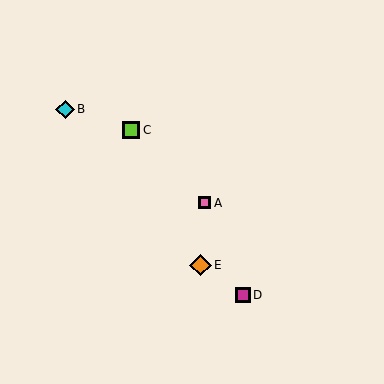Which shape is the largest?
The orange diamond (labeled E) is the largest.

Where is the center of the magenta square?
The center of the magenta square is at (243, 295).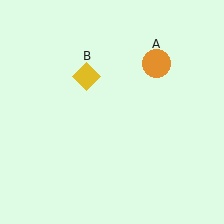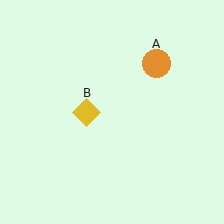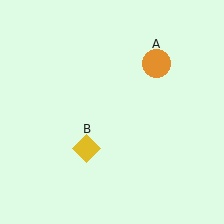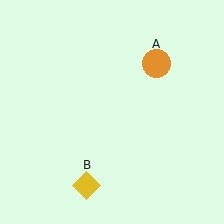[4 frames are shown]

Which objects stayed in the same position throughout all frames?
Orange circle (object A) remained stationary.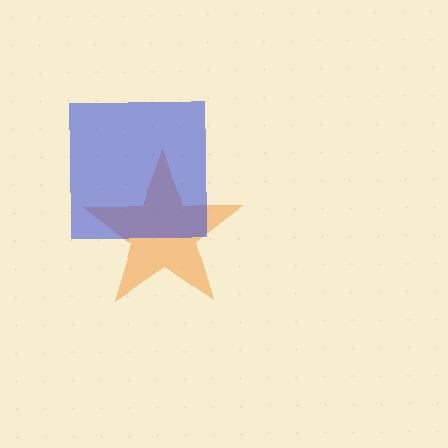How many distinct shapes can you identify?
There are 2 distinct shapes: an orange star, a blue square.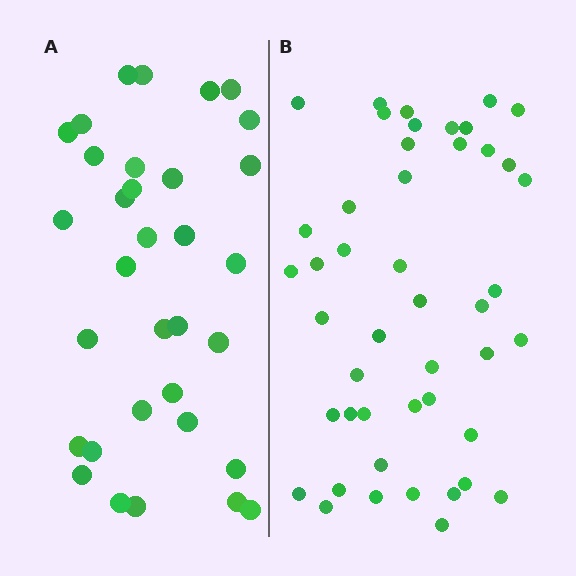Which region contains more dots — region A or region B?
Region B (the right region) has more dots.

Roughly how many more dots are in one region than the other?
Region B has approximately 15 more dots than region A.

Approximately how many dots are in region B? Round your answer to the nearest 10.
About 50 dots. (The exact count is 46, which rounds to 50.)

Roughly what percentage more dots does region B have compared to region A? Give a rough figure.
About 40% more.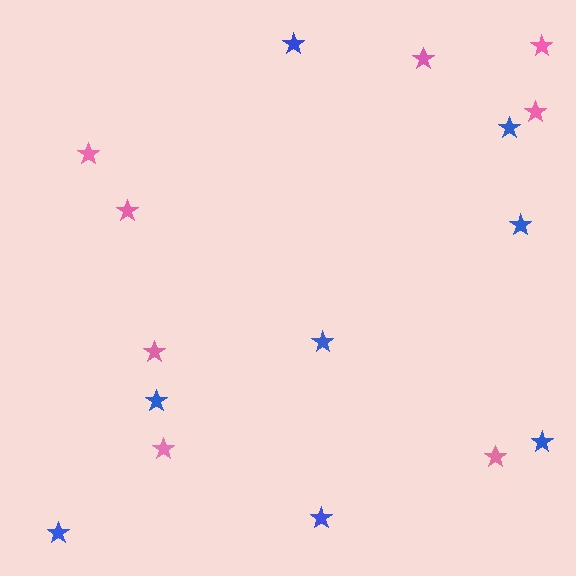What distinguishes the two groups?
There are 2 groups: one group of blue stars (8) and one group of pink stars (8).